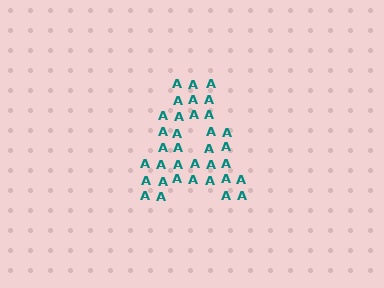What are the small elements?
The small elements are letter A's.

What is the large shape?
The large shape is the letter A.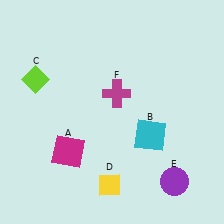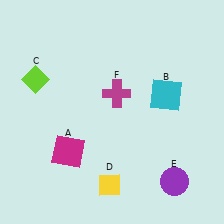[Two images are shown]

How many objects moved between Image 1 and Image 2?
1 object moved between the two images.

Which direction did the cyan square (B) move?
The cyan square (B) moved up.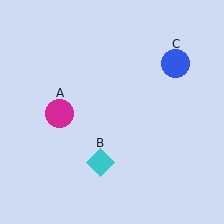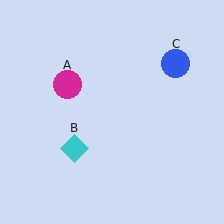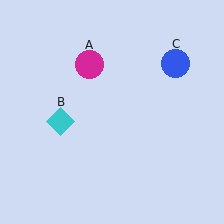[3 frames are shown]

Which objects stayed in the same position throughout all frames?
Blue circle (object C) remained stationary.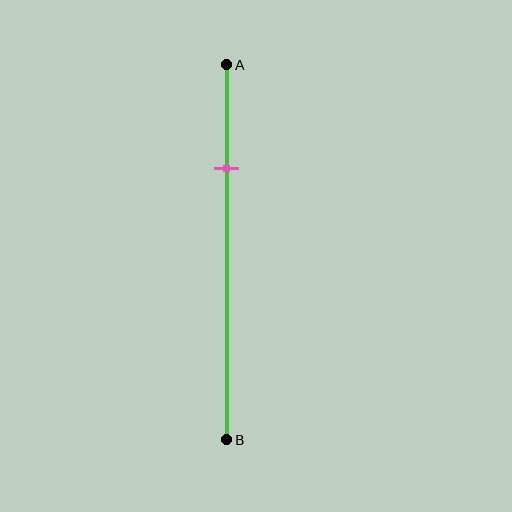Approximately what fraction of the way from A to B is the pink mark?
The pink mark is approximately 30% of the way from A to B.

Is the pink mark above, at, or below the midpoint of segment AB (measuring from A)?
The pink mark is above the midpoint of segment AB.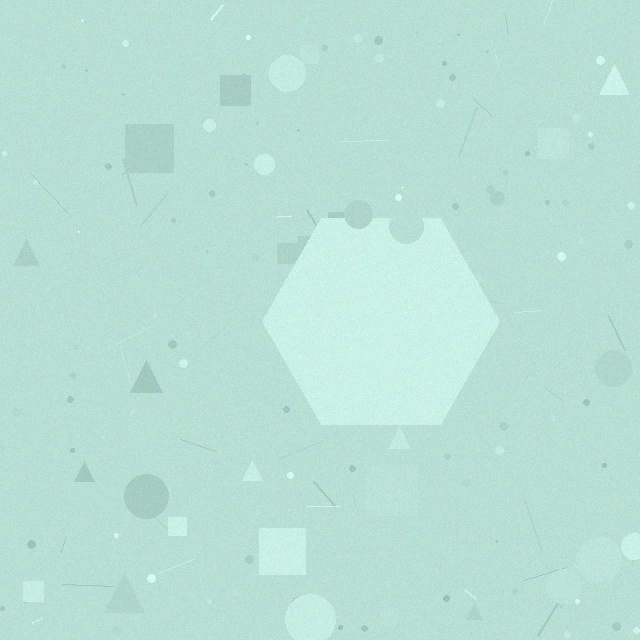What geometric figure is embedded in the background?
A hexagon is embedded in the background.